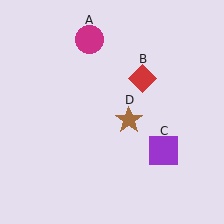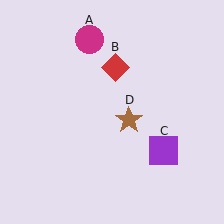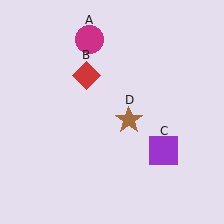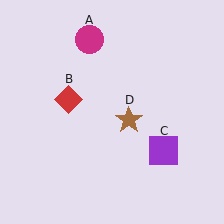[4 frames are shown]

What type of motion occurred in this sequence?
The red diamond (object B) rotated counterclockwise around the center of the scene.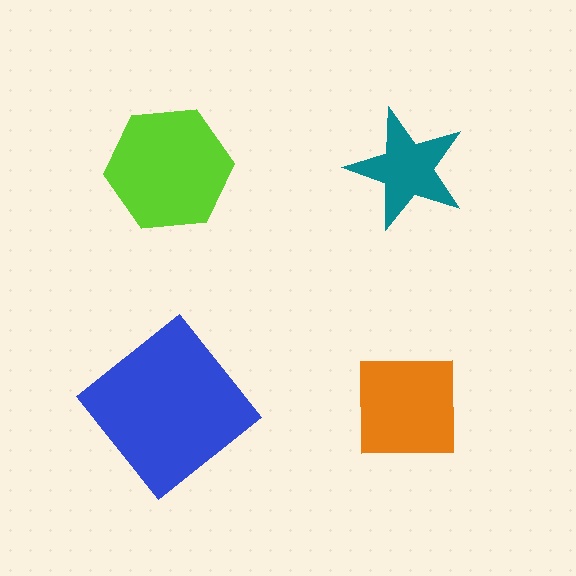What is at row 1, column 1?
A lime hexagon.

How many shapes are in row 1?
2 shapes.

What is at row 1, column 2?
A teal star.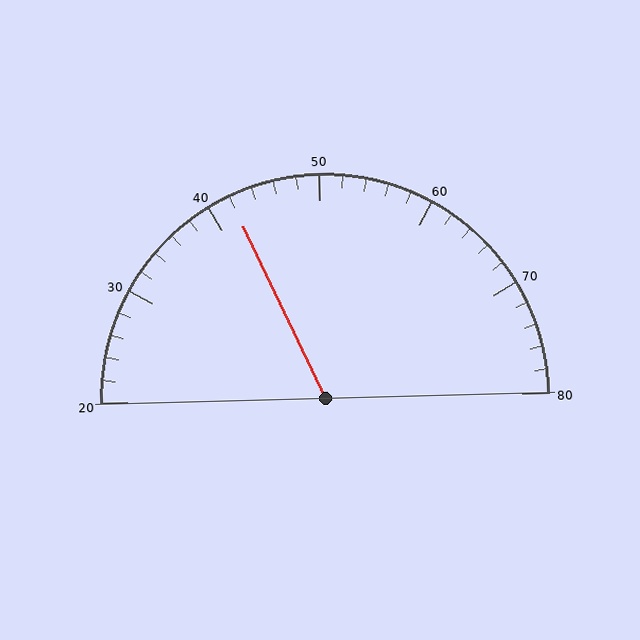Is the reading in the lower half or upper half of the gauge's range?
The reading is in the lower half of the range (20 to 80).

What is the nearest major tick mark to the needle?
The nearest major tick mark is 40.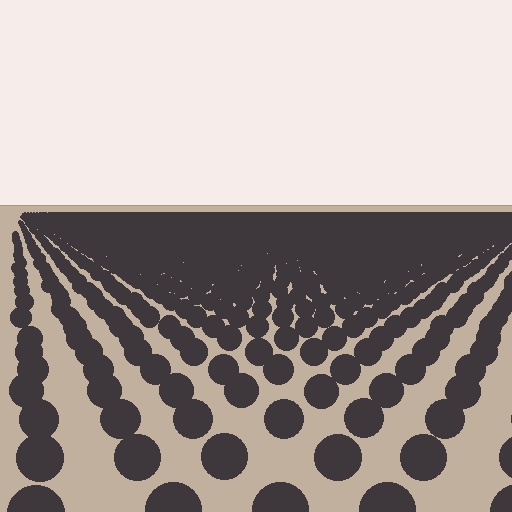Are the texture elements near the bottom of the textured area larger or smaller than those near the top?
Larger. Near the bottom, elements are closer to the viewer and appear at a bigger on-screen size.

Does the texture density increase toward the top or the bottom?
Density increases toward the top.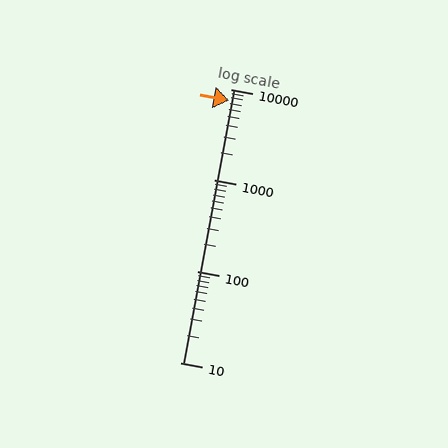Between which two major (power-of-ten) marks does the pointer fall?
The pointer is between 1000 and 10000.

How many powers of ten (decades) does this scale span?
The scale spans 3 decades, from 10 to 10000.